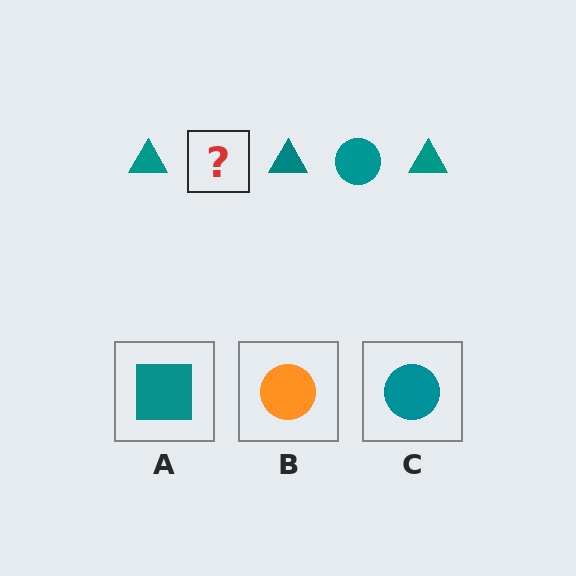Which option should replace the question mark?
Option C.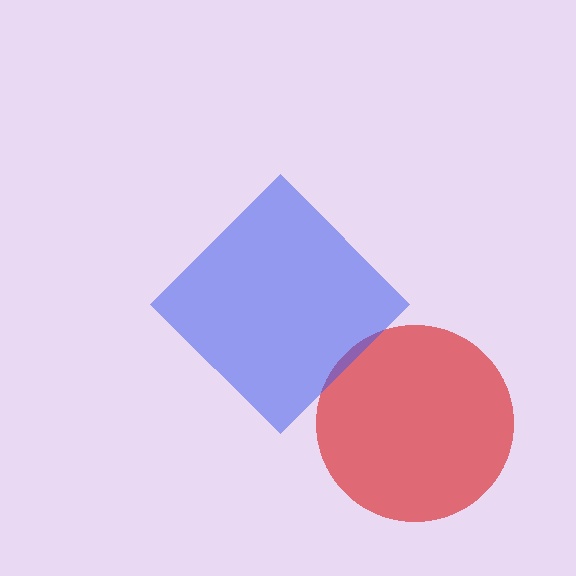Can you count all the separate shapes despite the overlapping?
Yes, there are 2 separate shapes.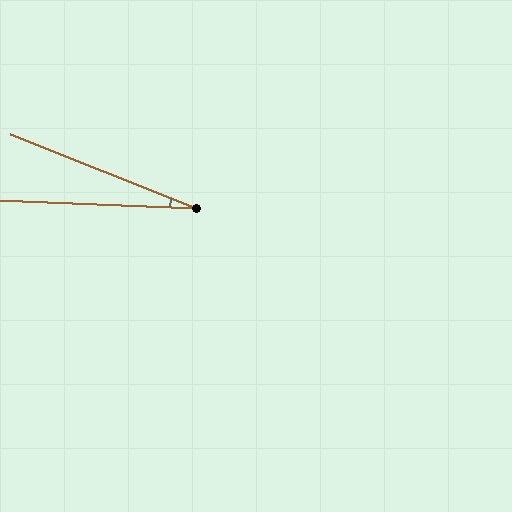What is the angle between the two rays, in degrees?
Approximately 20 degrees.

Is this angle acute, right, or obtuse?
It is acute.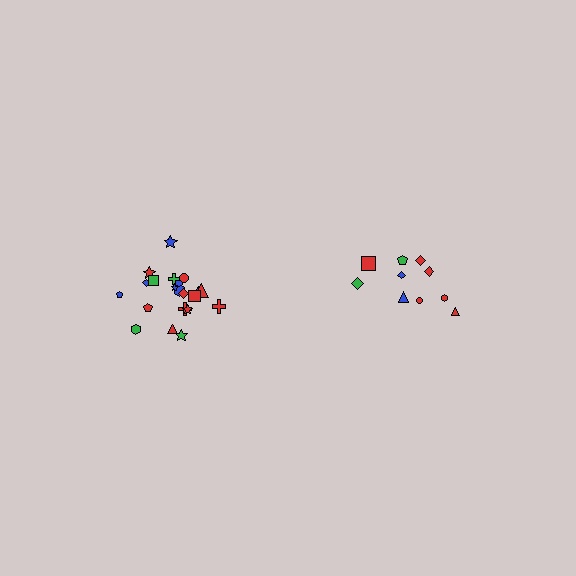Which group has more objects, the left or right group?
The left group.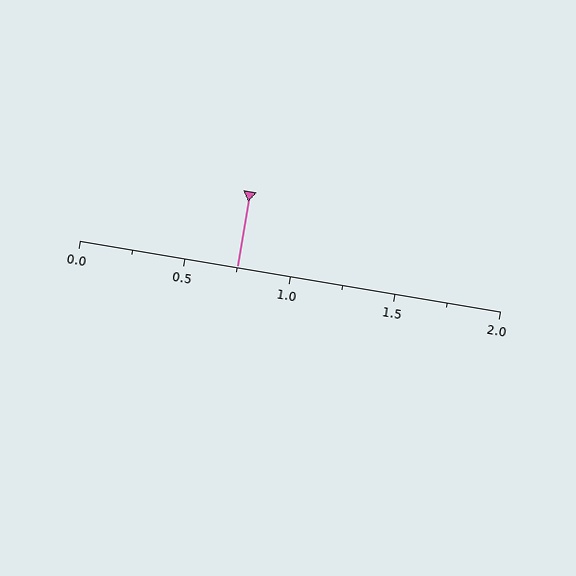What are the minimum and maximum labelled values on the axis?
The axis runs from 0.0 to 2.0.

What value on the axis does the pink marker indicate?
The marker indicates approximately 0.75.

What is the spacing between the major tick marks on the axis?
The major ticks are spaced 0.5 apart.